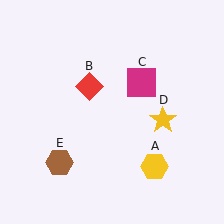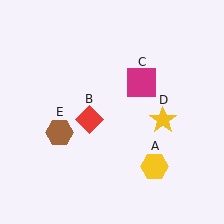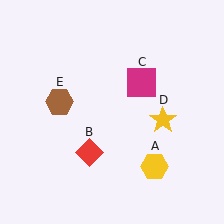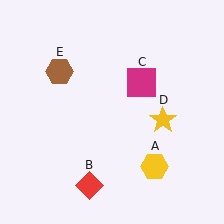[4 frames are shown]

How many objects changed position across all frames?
2 objects changed position: red diamond (object B), brown hexagon (object E).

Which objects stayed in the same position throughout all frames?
Yellow hexagon (object A) and magenta square (object C) and yellow star (object D) remained stationary.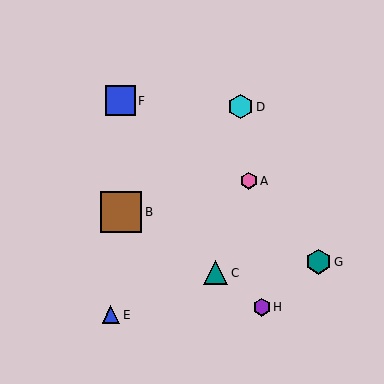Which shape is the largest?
The brown square (labeled B) is the largest.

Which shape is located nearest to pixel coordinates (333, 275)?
The teal hexagon (labeled G) at (318, 262) is nearest to that location.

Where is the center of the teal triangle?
The center of the teal triangle is at (216, 273).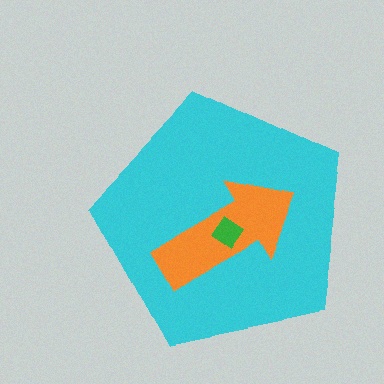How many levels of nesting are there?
3.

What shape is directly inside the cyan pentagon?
The orange arrow.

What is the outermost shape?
The cyan pentagon.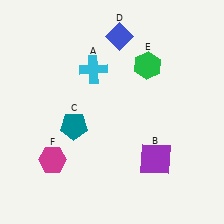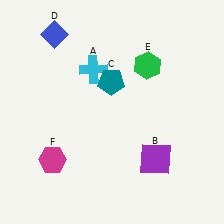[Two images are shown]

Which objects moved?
The objects that moved are: the teal pentagon (C), the blue diamond (D).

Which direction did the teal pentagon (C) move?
The teal pentagon (C) moved up.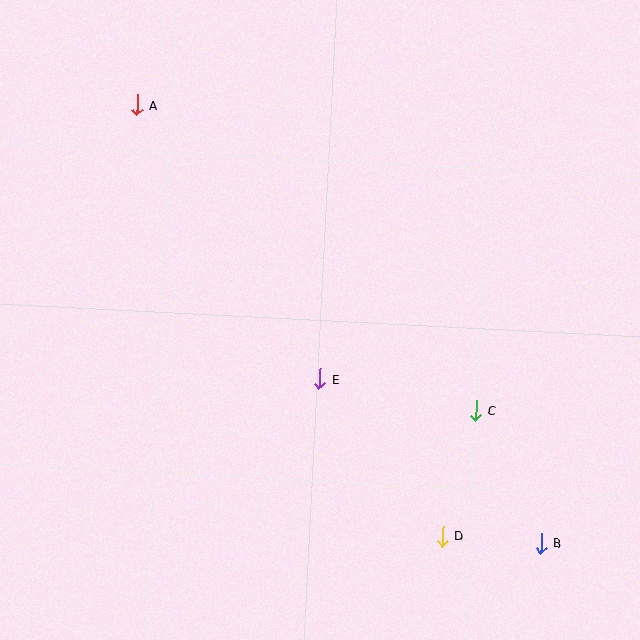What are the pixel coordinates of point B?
Point B is at (541, 543).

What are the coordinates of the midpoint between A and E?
The midpoint between A and E is at (228, 242).